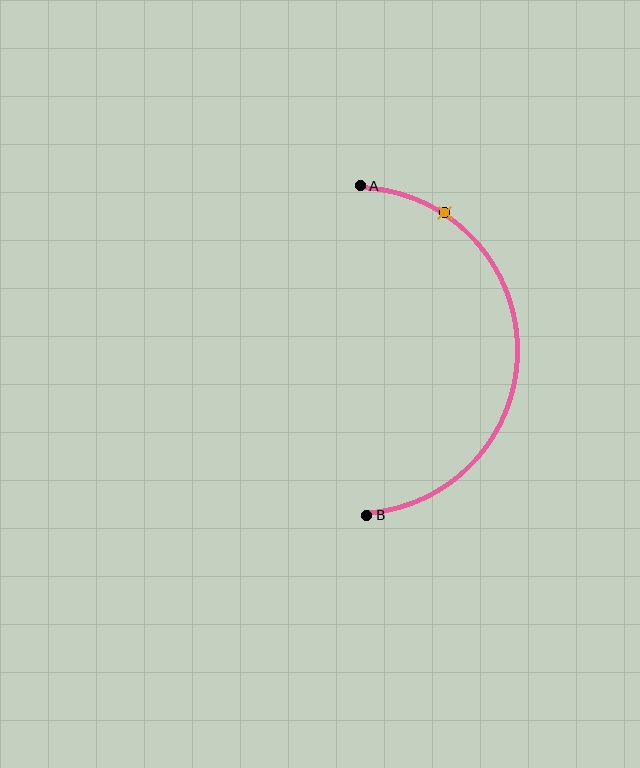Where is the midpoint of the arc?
The arc midpoint is the point on the curve farthest from the straight line joining A and B. It sits to the right of that line.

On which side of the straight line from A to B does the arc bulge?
The arc bulges to the right of the straight line connecting A and B.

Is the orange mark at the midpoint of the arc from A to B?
No. The orange mark lies on the arc but is closer to endpoint A. The arc midpoint would be at the point on the curve equidistant along the arc from both A and B.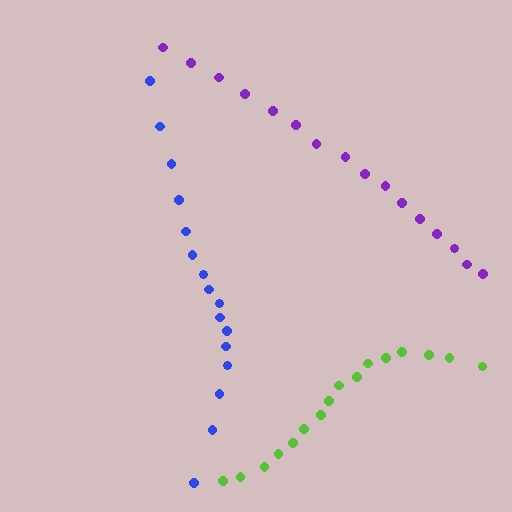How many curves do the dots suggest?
There are 3 distinct paths.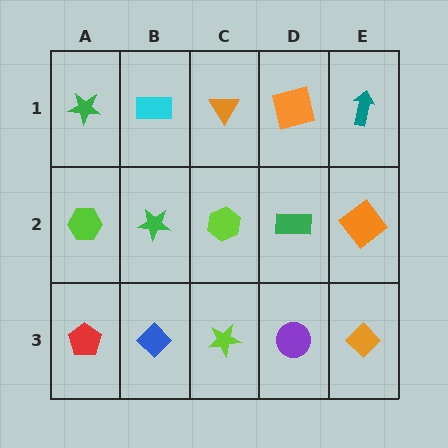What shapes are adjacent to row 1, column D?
A green rectangle (row 2, column D), an orange triangle (row 1, column C), a teal arrow (row 1, column E).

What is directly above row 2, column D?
An orange square.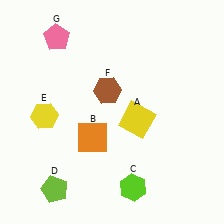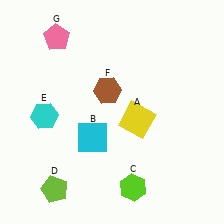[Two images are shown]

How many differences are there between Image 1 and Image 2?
There are 2 differences between the two images.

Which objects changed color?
B changed from orange to cyan. E changed from yellow to cyan.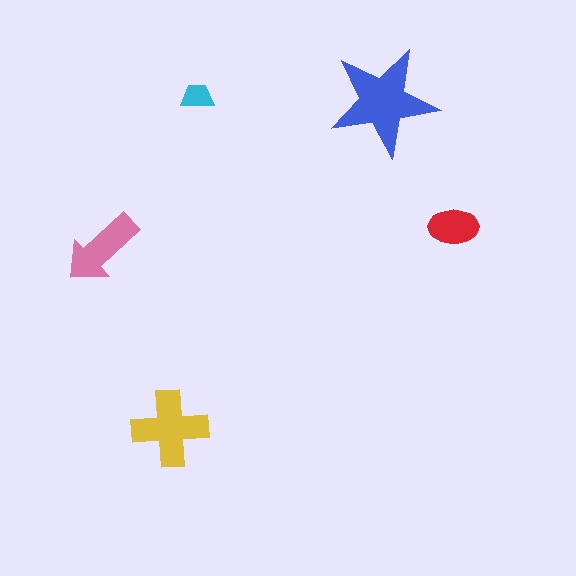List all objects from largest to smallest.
The blue star, the yellow cross, the pink arrow, the red ellipse, the cyan trapezoid.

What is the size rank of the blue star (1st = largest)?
1st.